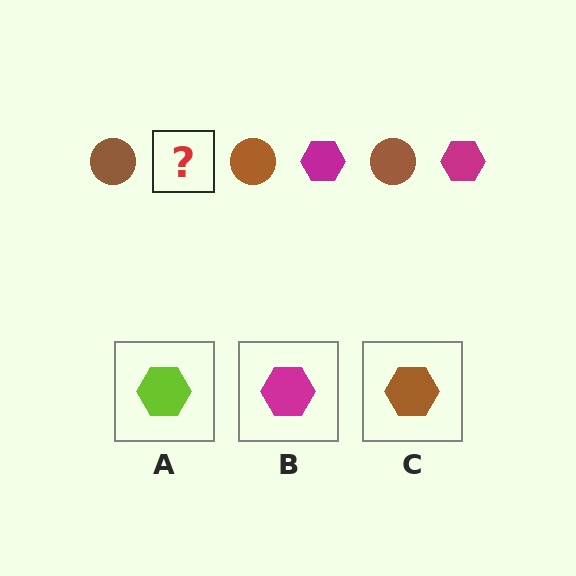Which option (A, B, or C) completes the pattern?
B.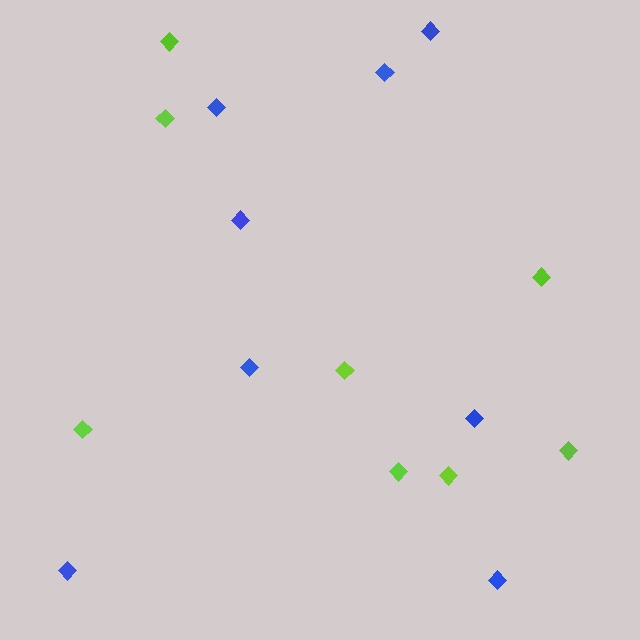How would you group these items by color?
There are 2 groups: one group of blue diamonds (8) and one group of lime diamonds (8).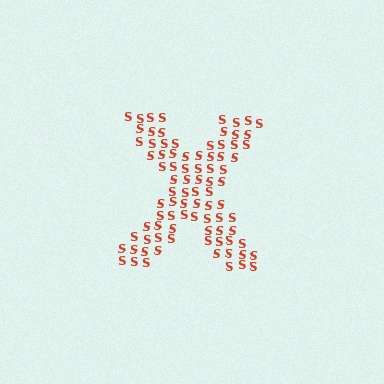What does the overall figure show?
The overall figure shows the letter X.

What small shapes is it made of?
It is made of small letter S's.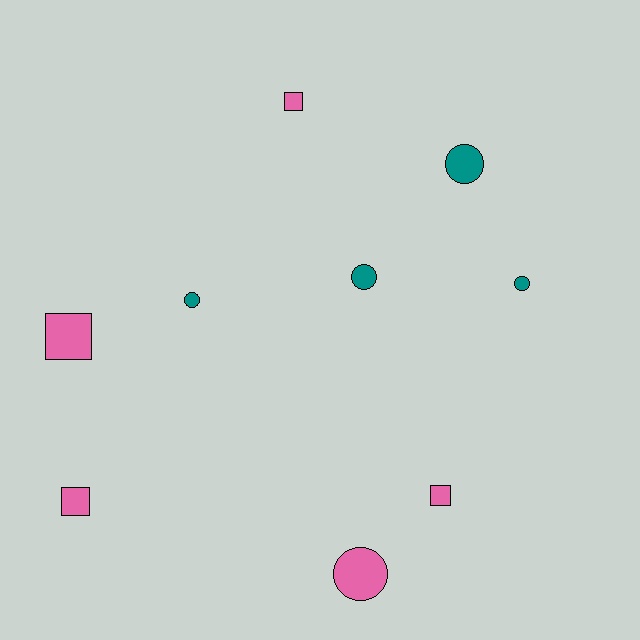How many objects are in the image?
There are 9 objects.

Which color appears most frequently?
Pink, with 5 objects.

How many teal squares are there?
There are no teal squares.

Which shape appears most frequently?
Circle, with 5 objects.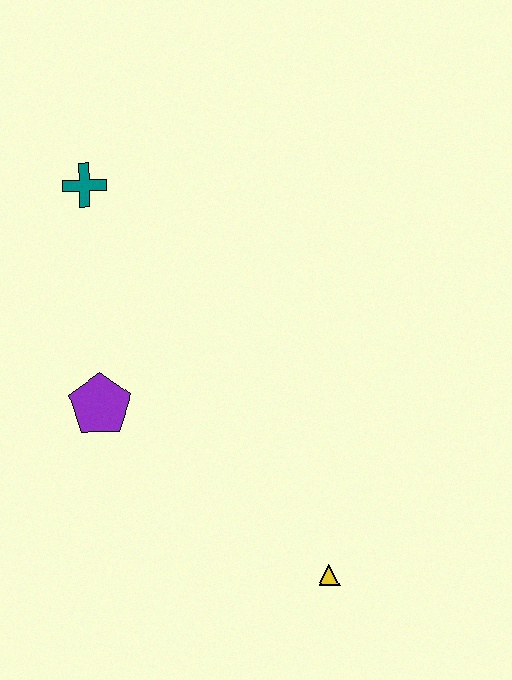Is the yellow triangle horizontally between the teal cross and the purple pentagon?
No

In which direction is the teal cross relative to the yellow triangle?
The teal cross is above the yellow triangle.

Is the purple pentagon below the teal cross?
Yes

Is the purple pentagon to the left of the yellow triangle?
Yes